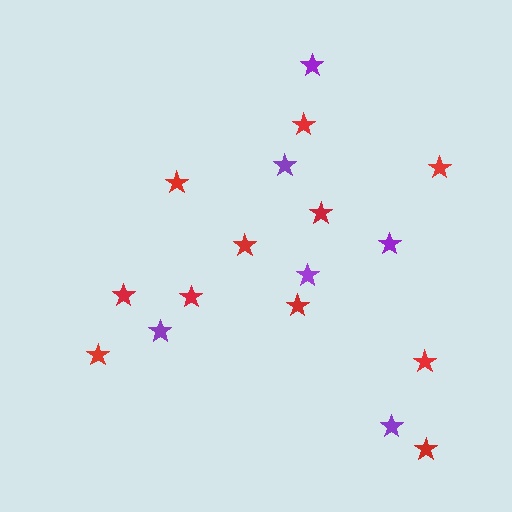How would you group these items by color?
There are 2 groups: one group of red stars (11) and one group of purple stars (6).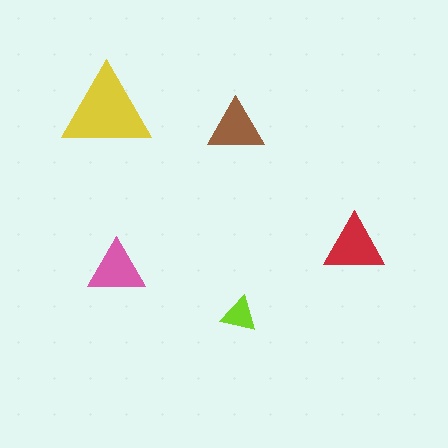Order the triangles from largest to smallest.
the yellow one, the red one, the pink one, the brown one, the lime one.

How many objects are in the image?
There are 5 objects in the image.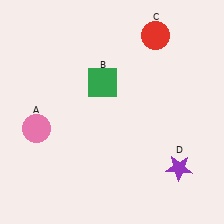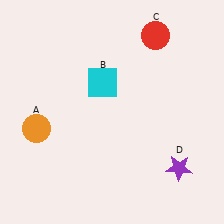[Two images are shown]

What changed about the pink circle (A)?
In Image 1, A is pink. In Image 2, it changed to orange.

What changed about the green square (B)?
In Image 1, B is green. In Image 2, it changed to cyan.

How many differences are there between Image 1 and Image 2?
There are 2 differences between the two images.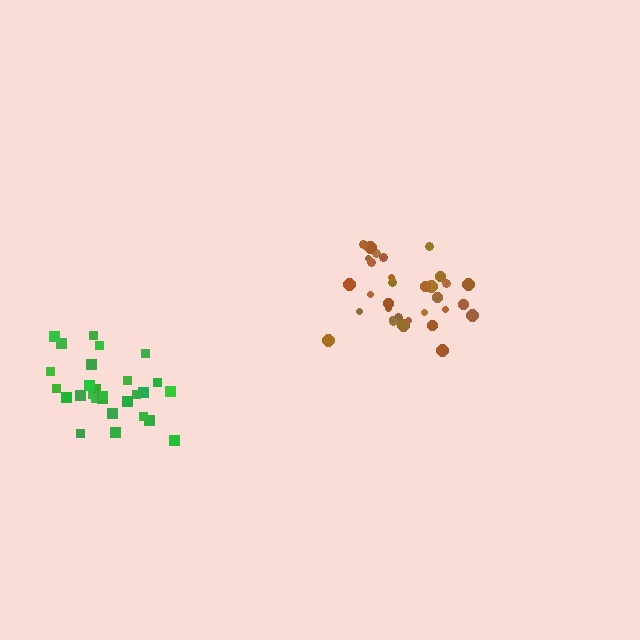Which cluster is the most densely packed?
Brown.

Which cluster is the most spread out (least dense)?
Green.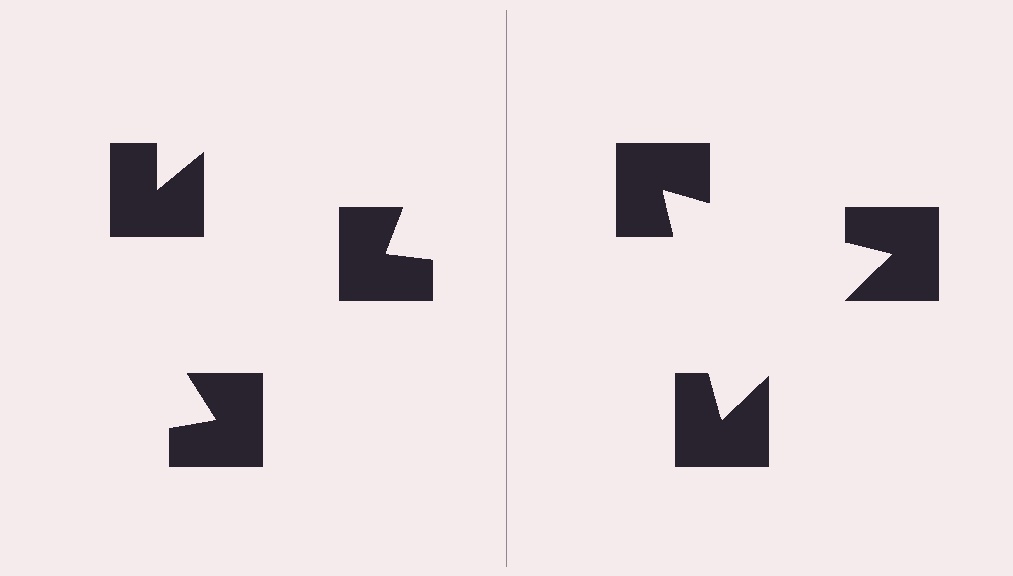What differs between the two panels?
The notched squares are positioned identically on both sides; only the wedge orientations differ. On the right they align to a triangle; on the left they are misaligned.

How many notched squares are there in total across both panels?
6 — 3 on each side.